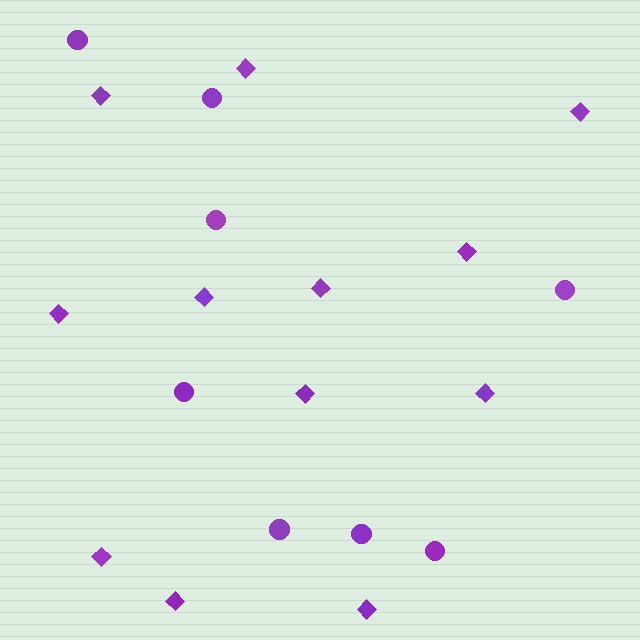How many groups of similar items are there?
There are 2 groups: one group of diamonds (12) and one group of circles (8).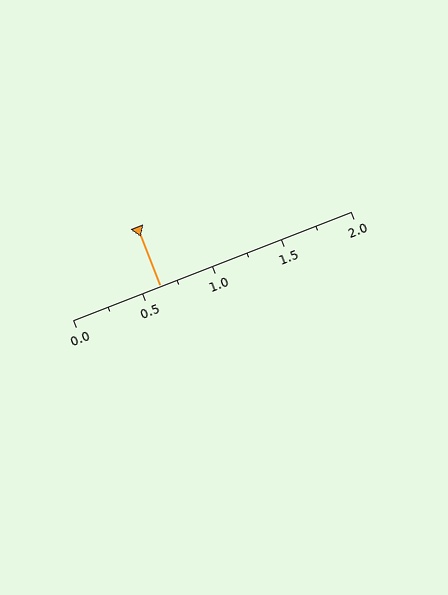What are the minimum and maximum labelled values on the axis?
The axis runs from 0.0 to 2.0.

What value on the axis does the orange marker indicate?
The marker indicates approximately 0.62.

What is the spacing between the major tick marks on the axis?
The major ticks are spaced 0.5 apart.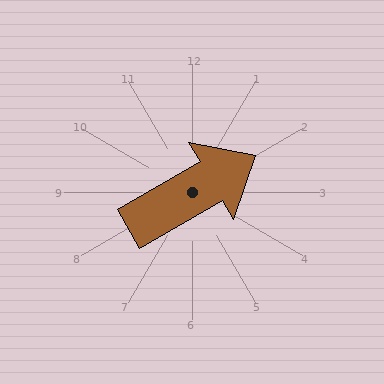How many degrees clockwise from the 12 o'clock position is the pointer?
Approximately 60 degrees.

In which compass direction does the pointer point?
Northeast.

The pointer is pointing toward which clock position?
Roughly 2 o'clock.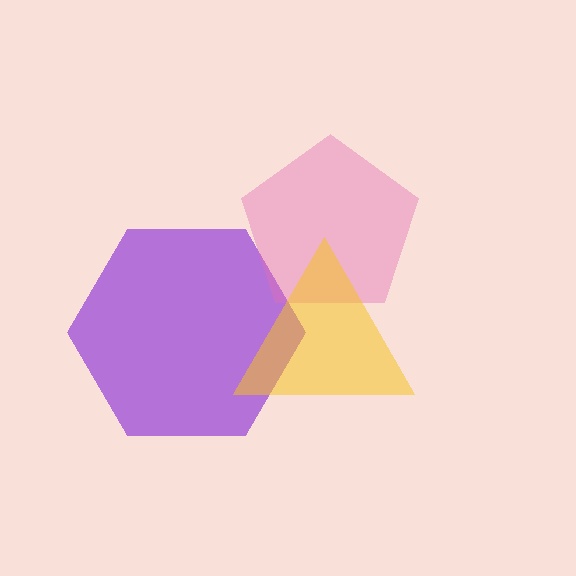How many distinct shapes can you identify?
There are 3 distinct shapes: a purple hexagon, a pink pentagon, a yellow triangle.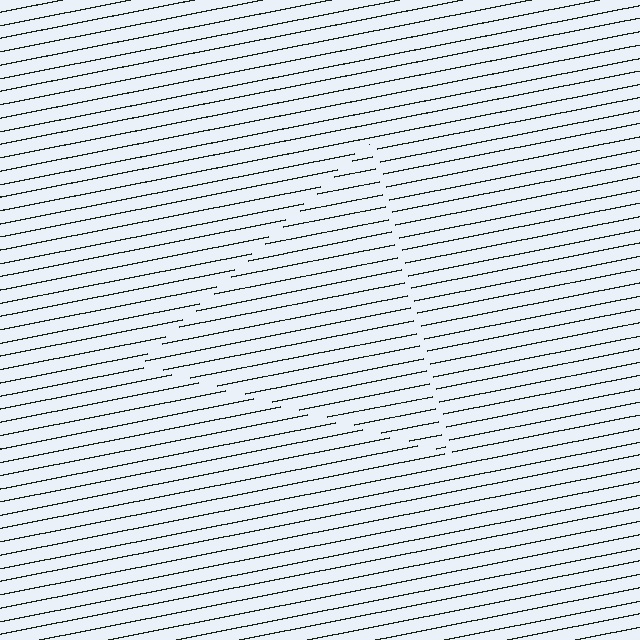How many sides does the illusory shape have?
3 sides — the line-ends trace a triangle.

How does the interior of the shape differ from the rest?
The interior of the shape contains the same grating, shifted by half a period — the contour is defined by the phase discontinuity where line-ends from the inner and outer gratings abut.